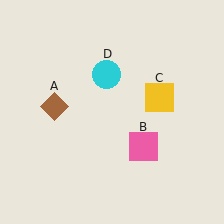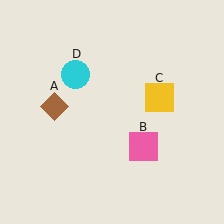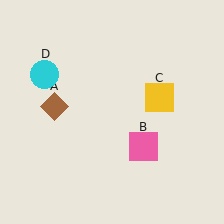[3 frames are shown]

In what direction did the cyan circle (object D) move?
The cyan circle (object D) moved left.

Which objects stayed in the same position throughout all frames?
Brown diamond (object A) and pink square (object B) and yellow square (object C) remained stationary.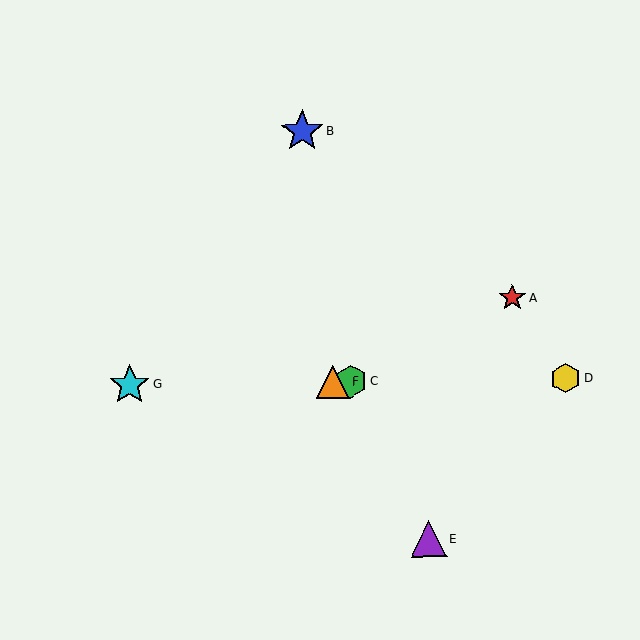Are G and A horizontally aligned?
No, G is at y≈385 and A is at y≈298.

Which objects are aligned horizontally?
Objects C, D, F, G are aligned horizontally.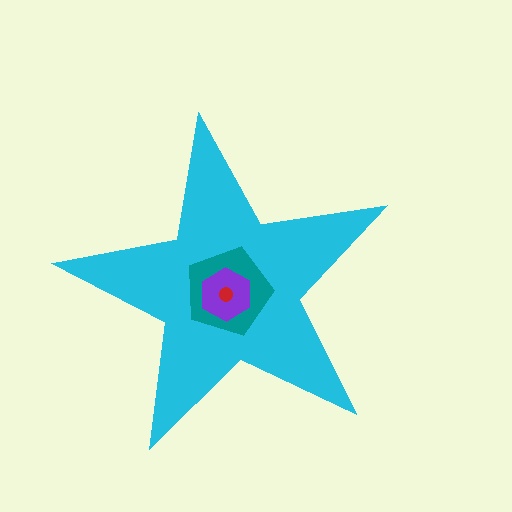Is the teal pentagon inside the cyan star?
Yes.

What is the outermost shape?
The cyan star.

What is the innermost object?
The red circle.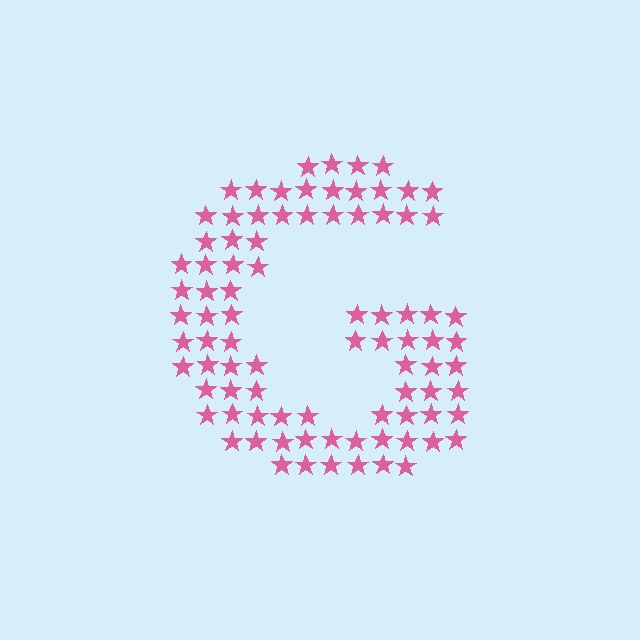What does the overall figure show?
The overall figure shows the letter G.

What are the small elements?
The small elements are stars.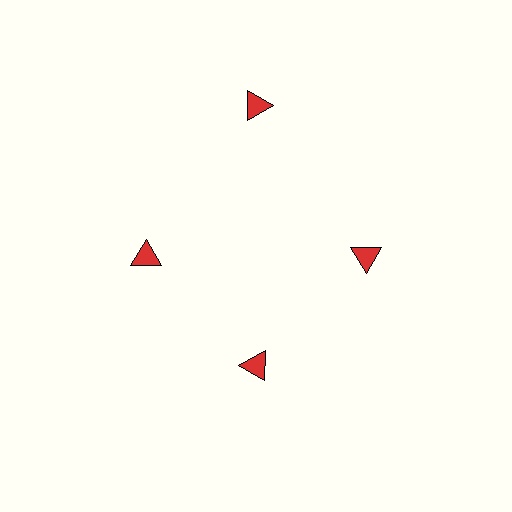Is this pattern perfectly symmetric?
No. The 4 red triangles are arranged in a ring, but one element near the 12 o'clock position is pushed outward from the center, breaking the 4-fold rotational symmetry.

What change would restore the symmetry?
The symmetry would be restored by moving it inward, back onto the ring so that all 4 triangles sit at equal angles and equal distance from the center.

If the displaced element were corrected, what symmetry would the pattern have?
It would have 4-fold rotational symmetry — the pattern would map onto itself every 90 degrees.